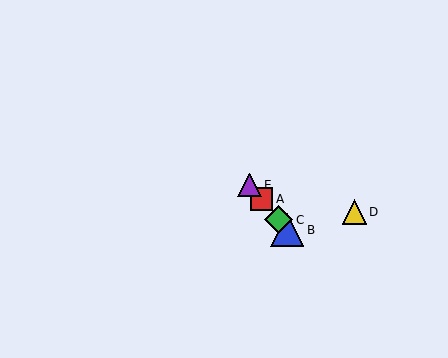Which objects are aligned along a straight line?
Objects A, B, C, E are aligned along a straight line.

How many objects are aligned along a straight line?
4 objects (A, B, C, E) are aligned along a straight line.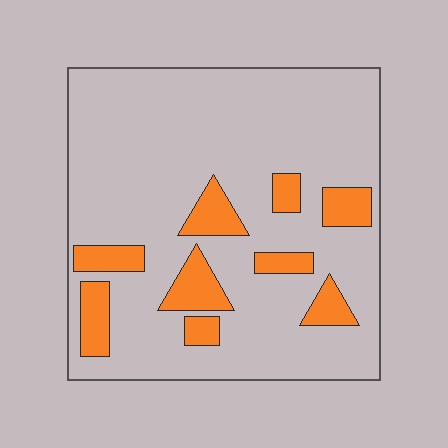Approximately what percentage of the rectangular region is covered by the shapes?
Approximately 15%.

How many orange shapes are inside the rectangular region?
9.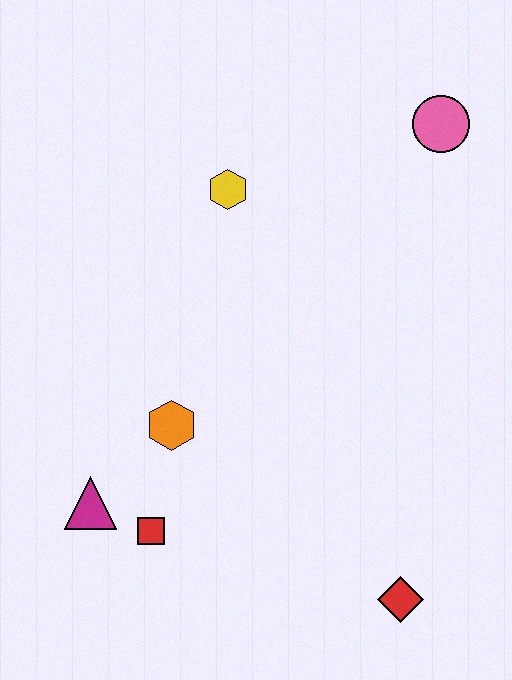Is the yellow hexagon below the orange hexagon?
No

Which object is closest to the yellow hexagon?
The pink circle is closest to the yellow hexagon.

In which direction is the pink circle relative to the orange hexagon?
The pink circle is above the orange hexagon.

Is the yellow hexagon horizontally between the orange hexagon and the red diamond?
Yes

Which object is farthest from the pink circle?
The magenta triangle is farthest from the pink circle.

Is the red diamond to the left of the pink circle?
Yes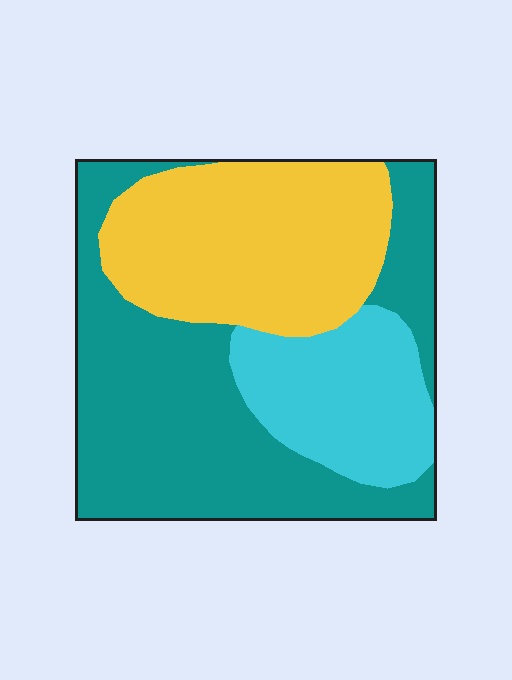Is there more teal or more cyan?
Teal.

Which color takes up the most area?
Teal, at roughly 45%.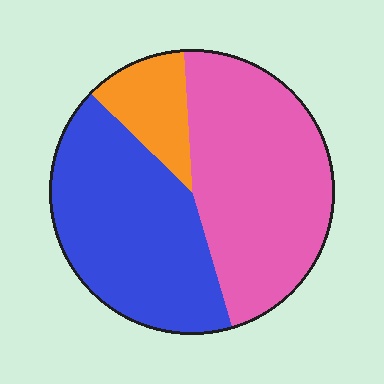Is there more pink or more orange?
Pink.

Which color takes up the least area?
Orange, at roughly 10%.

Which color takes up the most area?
Pink, at roughly 45%.